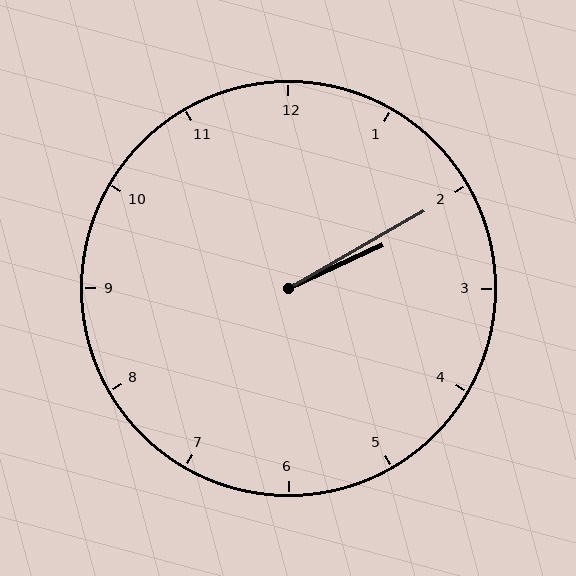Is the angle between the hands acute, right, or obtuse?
It is acute.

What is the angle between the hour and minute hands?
Approximately 5 degrees.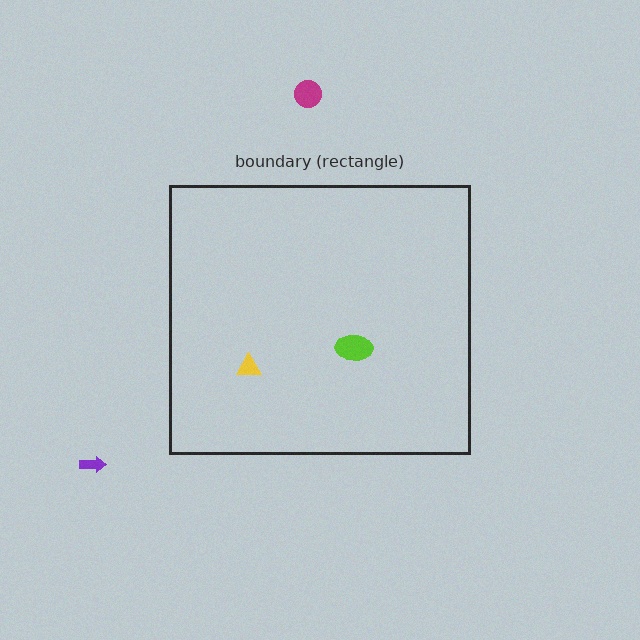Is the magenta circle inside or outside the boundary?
Outside.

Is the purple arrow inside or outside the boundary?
Outside.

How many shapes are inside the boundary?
2 inside, 2 outside.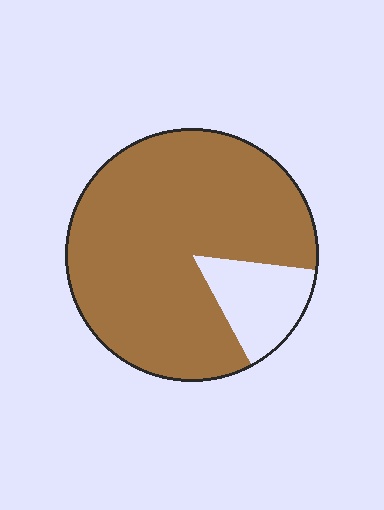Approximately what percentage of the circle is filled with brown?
Approximately 85%.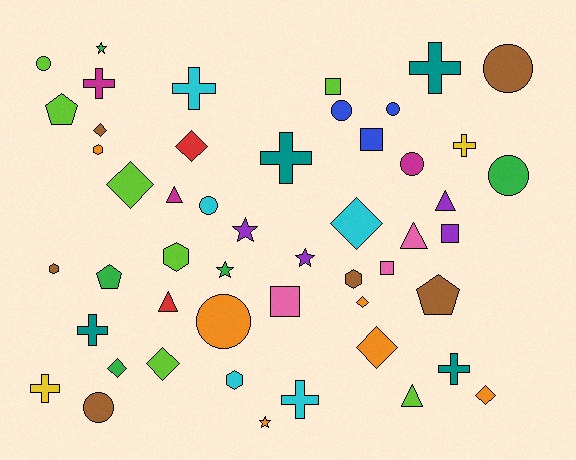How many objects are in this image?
There are 50 objects.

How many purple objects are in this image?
There are 4 purple objects.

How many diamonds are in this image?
There are 9 diamonds.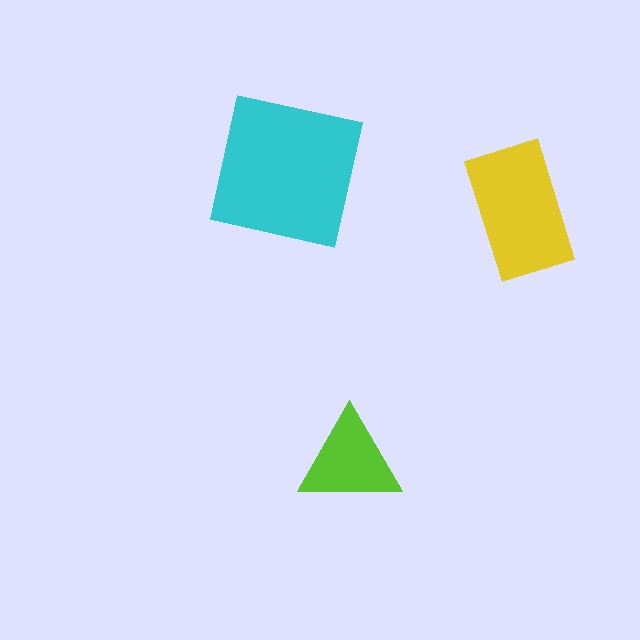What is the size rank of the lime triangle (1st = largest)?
3rd.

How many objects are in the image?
There are 3 objects in the image.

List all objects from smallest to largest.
The lime triangle, the yellow rectangle, the cyan square.